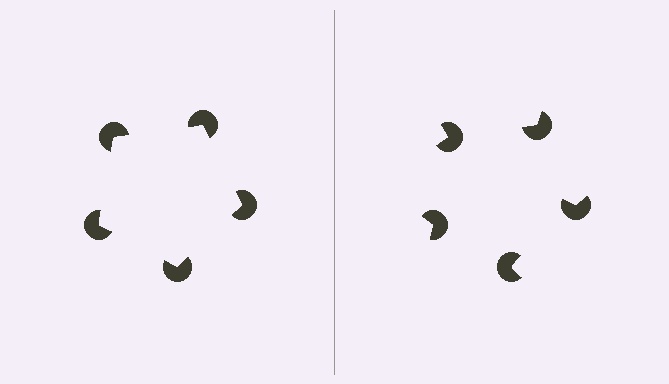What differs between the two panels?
The pac-man discs are positioned identically on both sides; only the wedge orientations differ. On the left they align to a pentagon; on the right they are misaligned.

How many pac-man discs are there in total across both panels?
10 — 5 on each side.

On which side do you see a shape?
An illusory pentagon appears on the left side. On the right side the wedge cuts are rotated, so no coherent shape forms.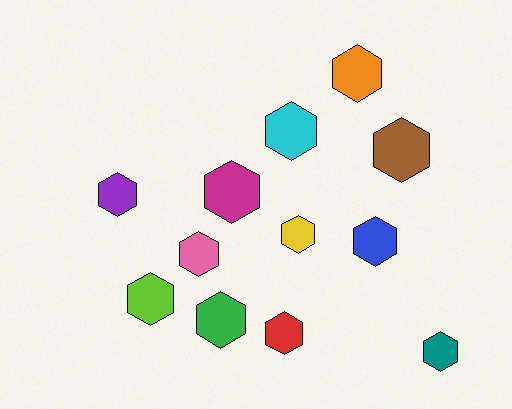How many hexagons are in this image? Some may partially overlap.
There are 12 hexagons.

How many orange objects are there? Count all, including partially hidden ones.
There is 1 orange object.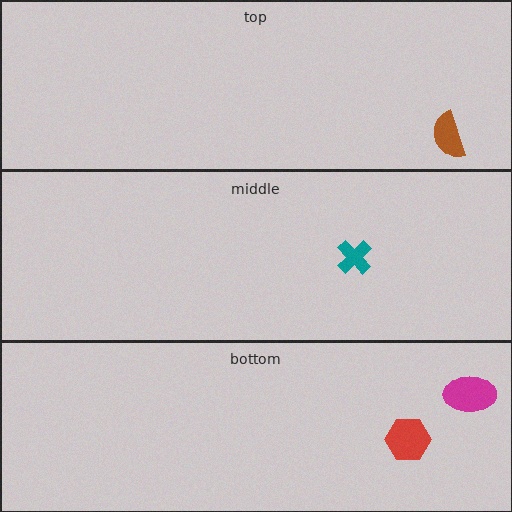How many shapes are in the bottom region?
2.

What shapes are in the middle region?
The teal cross.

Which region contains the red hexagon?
The bottom region.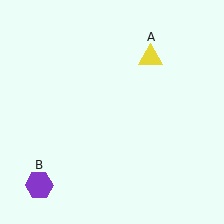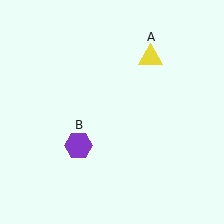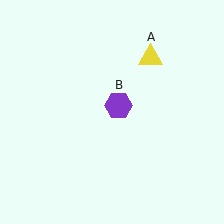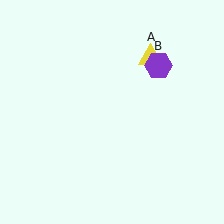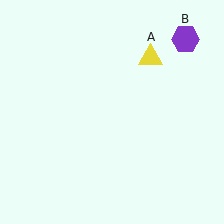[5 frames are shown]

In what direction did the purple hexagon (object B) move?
The purple hexagon (object B) moved up and to the right.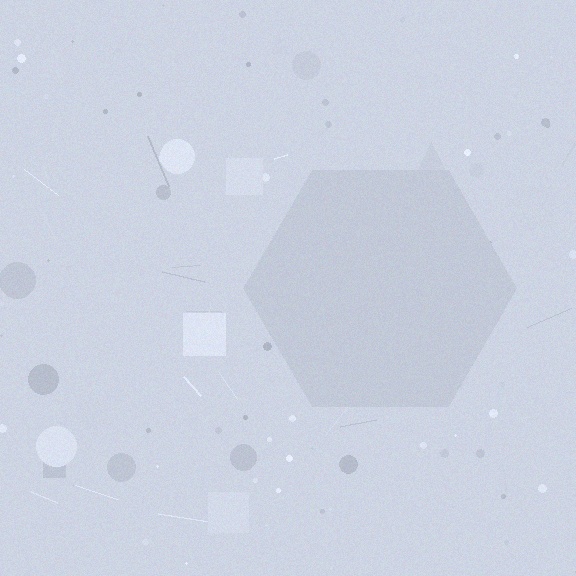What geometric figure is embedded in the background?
A hexagon is embedded in the background.